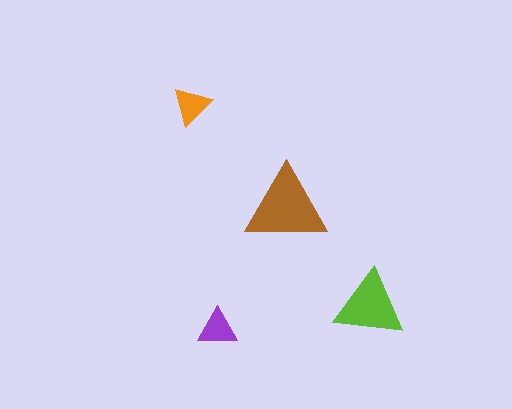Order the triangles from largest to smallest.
the brown one, the lime one, the purple one, the orange one.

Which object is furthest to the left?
The orange triangle is leftmost.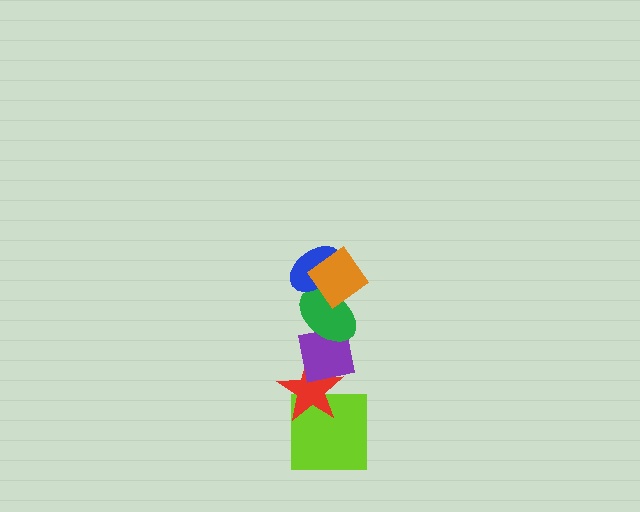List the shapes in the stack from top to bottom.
From top to bottom: the orange diamond, the blue ellipse, the green ellipse, the purple square, the red star, the lime square.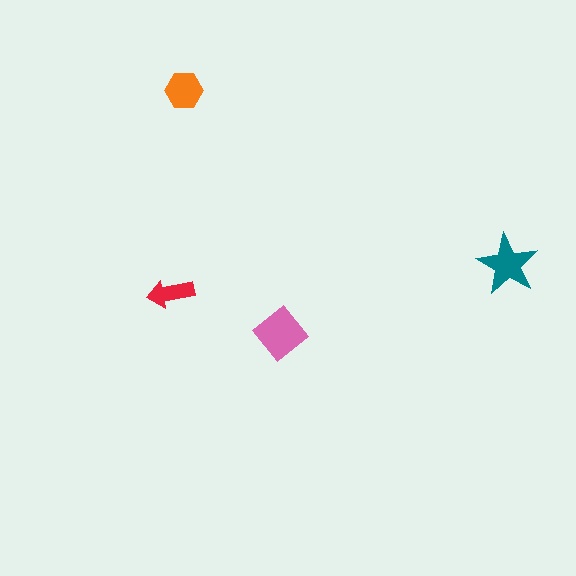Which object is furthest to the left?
The red arrow is leftmost.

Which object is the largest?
The pink diamond.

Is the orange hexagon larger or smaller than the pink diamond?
Smaller.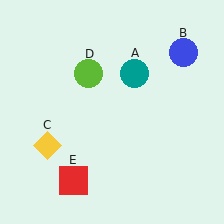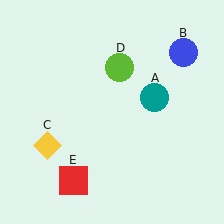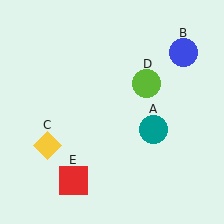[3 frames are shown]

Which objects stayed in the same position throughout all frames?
Blue circle (object B) and yellow diamond (object C) and red square (object E) remained stationary.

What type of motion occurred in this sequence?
The teal circle (object A), lime circle (object D) rotated clockwise around the center of the scene.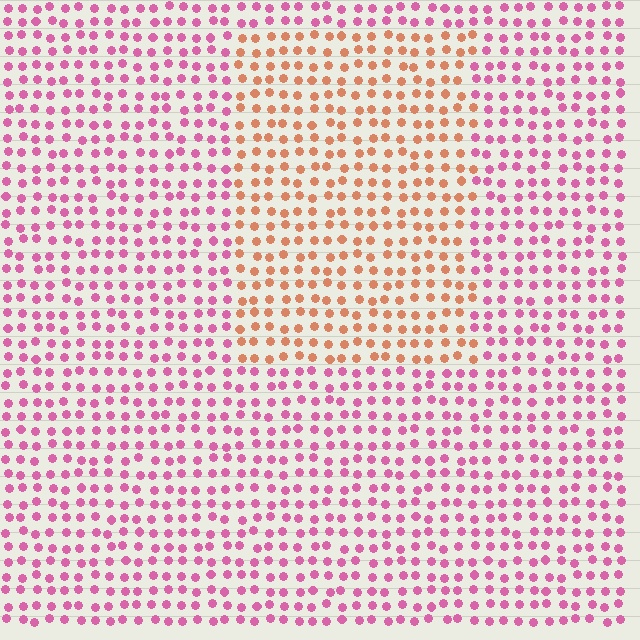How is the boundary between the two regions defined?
The boundary is defined purely by a slight shift in hue (about 52 degrees). Spacing, size, and orientation are identical on both sides.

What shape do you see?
I see a rectangle.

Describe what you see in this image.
The image is filled with small pink elements in a uniform arrangement. A rectangle-shaped region is visible where the elements are tinted to a slightly different hue, forming a subtle color boundary.